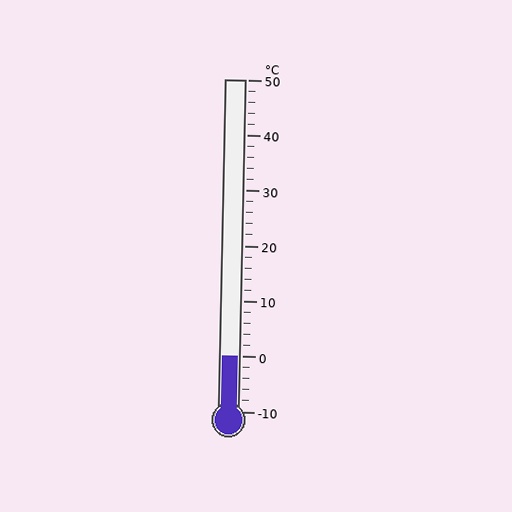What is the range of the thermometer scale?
The thermometer scale ranges from -10°C to 50°C.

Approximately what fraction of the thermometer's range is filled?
The thermometer is filled to approximately 15% of its range.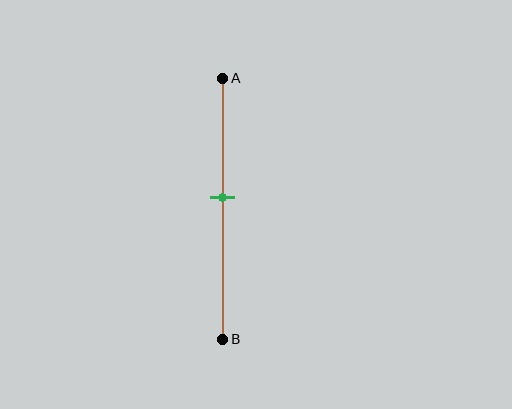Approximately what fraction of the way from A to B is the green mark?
The green mark is approximately 45% of the way from A to B.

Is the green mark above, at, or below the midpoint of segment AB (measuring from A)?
The green mark is above the midpoint of segment AB.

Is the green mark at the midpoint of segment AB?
No, the mark is at about 45% from A, not at the 50% midpoint.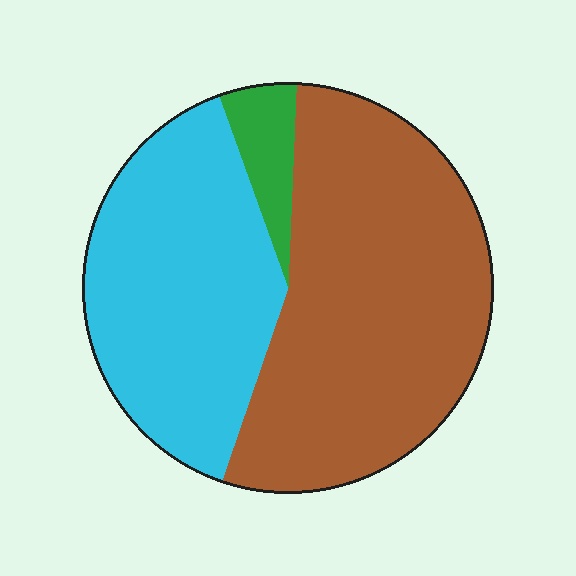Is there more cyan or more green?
Cyan.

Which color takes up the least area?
Green, at roughly 5%.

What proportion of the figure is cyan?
Cyan covers about 40% of the figure.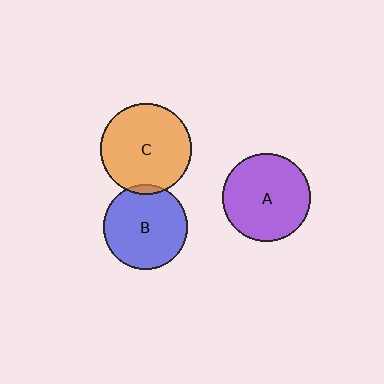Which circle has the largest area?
Circle C (orange).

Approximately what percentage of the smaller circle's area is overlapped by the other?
Approximately 5%.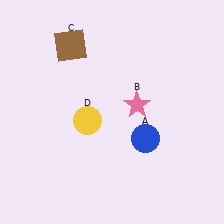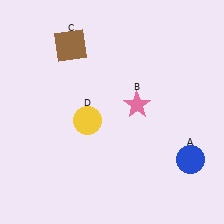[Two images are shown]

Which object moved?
The blue circle (A) moved right.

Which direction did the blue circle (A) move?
The blue circle (A) moved right.